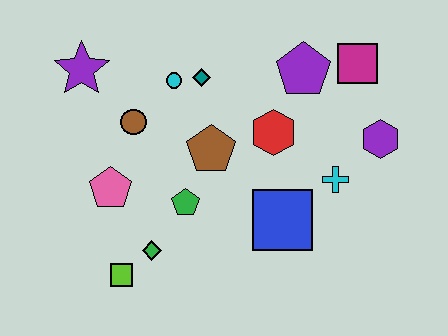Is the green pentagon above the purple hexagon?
No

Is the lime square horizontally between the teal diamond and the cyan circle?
No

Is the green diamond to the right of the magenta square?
No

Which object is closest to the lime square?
The green diamond is closest to the lime square.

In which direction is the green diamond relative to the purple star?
The green diamond is below the purple star.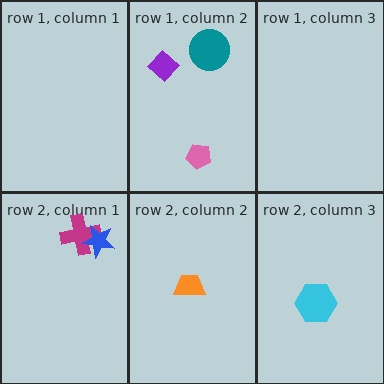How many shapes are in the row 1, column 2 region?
3.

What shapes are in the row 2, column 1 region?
The magenta cross, the blue star.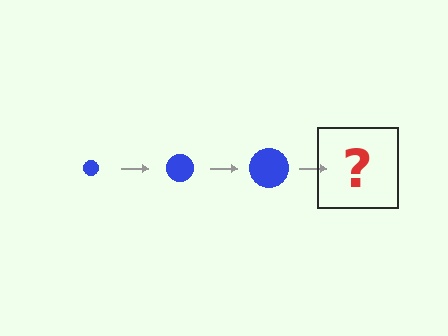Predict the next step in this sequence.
The next step is a blue circle, larger than the previous one.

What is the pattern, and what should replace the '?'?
The pattern is that the circle gets progressively larger each step. The '?' should be a blue circle, larger than the previous one.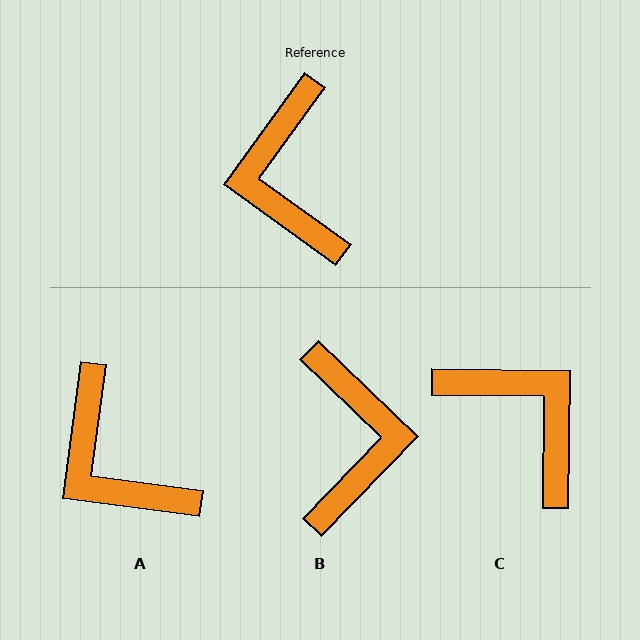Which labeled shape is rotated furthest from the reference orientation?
B, about 172 degrees away.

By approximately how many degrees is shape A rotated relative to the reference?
Approximately 28 degrees counter-clockwise.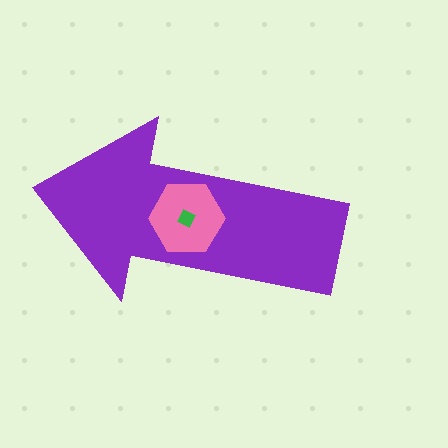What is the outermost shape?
The purple arrow.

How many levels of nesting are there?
3.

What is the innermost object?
The green diamond.